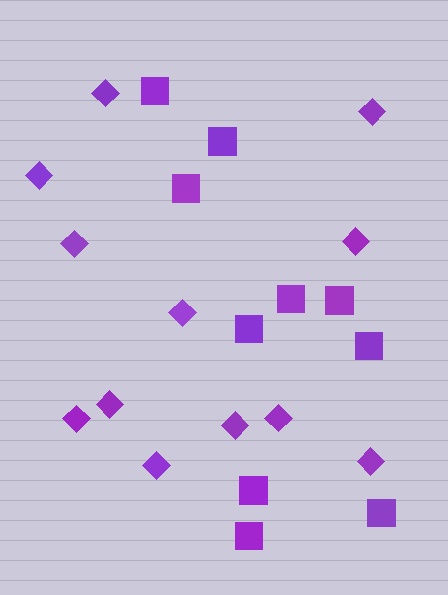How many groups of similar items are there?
There are 2 groups: one group of diamonds (12) and one group of squares (10).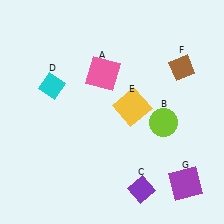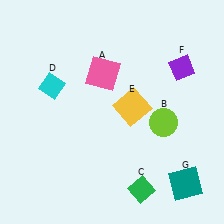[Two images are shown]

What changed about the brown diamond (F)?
In Image 1, F is brown. In Image 2, it changed to purple.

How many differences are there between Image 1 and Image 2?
There are 3 differences between the two images.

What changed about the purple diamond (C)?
In Image 1, C is purple. In Image 2, it changed to green.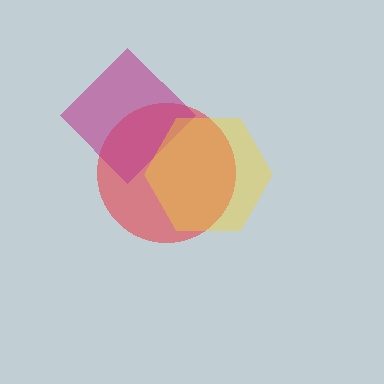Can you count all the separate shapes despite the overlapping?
Yes, there are 3 separate shapes.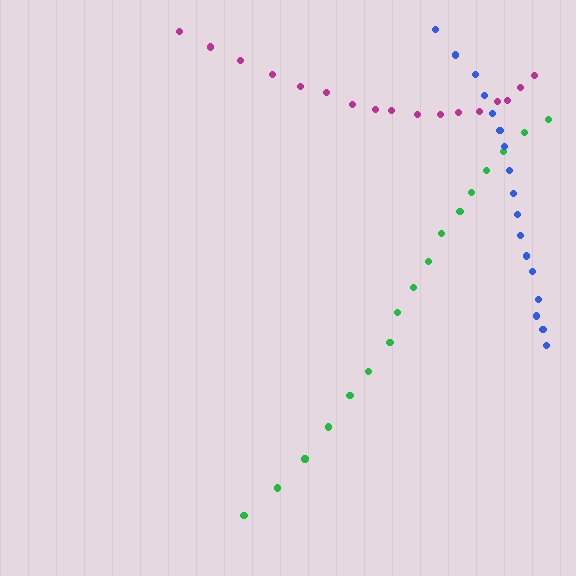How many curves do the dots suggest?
There are 3 distinct paths.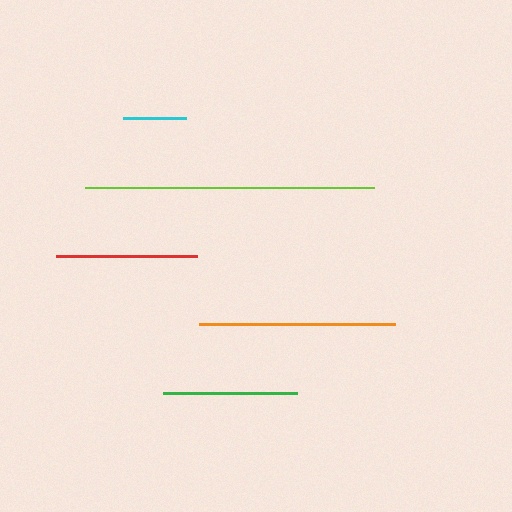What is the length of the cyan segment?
The cyan segment is approximately 63 pixels long.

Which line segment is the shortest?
The cyan line is the shortest at approximately 63 pixels.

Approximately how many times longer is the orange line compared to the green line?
The orange line is approximately 1.5 times the length of the green line.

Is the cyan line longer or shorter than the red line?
The red line is longer than the cyan line.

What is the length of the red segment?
The red segment is approximately 142 pixels long.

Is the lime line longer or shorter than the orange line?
The lime line is longer than the orange line.